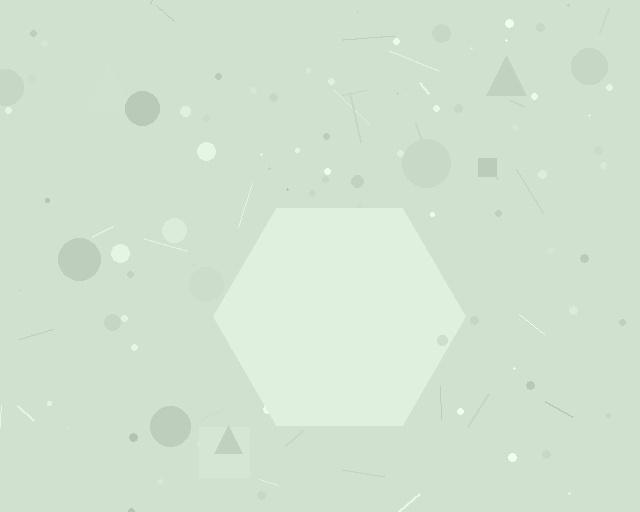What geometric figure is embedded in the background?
A hexagon is embedded in the background.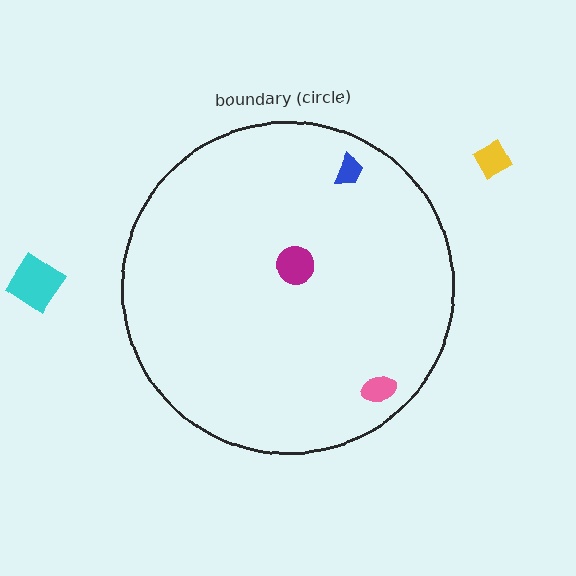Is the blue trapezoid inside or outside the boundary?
Inside.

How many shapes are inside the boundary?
3 inside, 2 outside.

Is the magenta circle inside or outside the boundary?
Inside.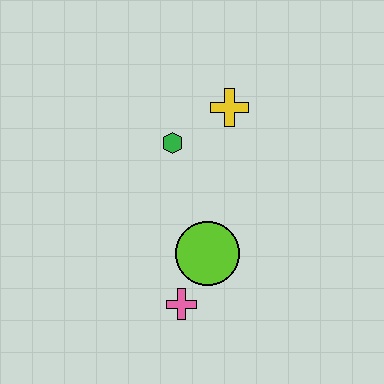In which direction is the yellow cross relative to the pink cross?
The yellow cross is above the pink cross.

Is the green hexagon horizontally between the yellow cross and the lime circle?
No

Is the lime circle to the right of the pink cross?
Yes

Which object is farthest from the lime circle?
The yellow cross is farthest from the lime circle.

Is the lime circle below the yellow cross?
Yes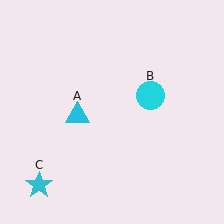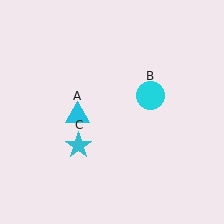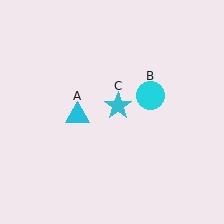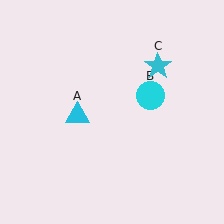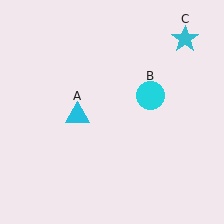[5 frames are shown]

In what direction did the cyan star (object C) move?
The cyan star (object C) moved up and to the right.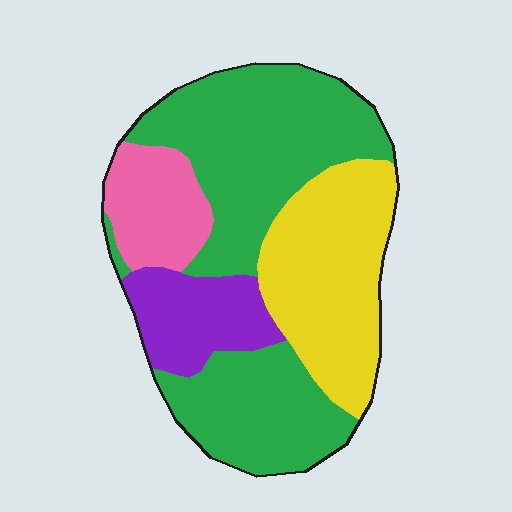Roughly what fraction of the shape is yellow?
Yellow takes up about one quarter (1/4) of the shape.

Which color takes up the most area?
Green, at roughly 50%.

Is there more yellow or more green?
Green.